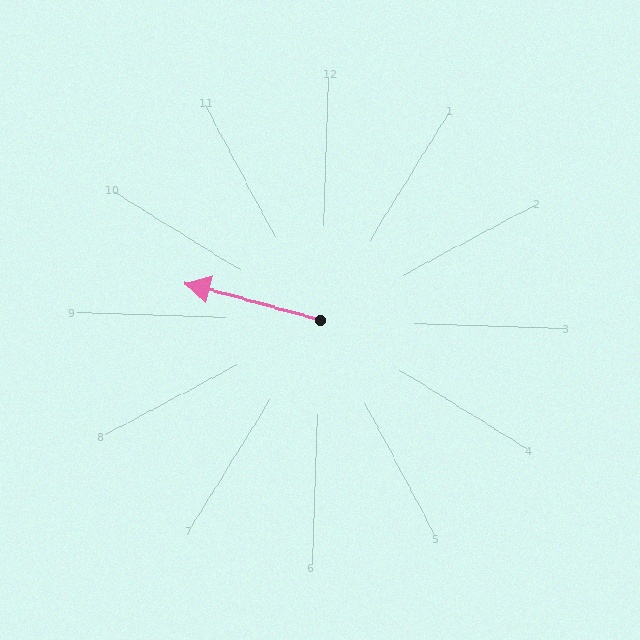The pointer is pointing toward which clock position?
Roughly 9 o'clock.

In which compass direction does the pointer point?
West.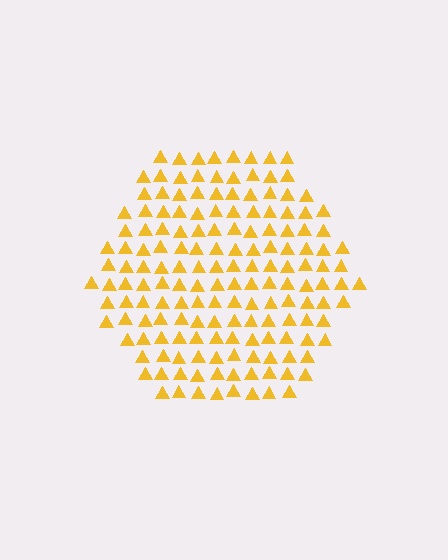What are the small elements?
The small elements are triangles.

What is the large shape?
The large shape is a hexagon.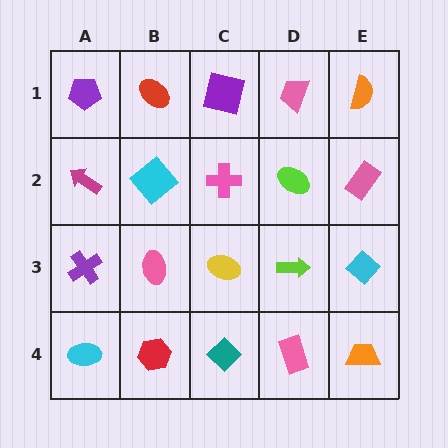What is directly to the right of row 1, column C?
A pink trapezoid.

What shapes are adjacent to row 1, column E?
A pink rectangle (row 2, column E), a pink trapezoid (row 1, column D).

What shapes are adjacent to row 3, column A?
A magenta arrow (row 2, column A), a cyan ellipse (row 4, column A), a pink ellipse (row 3, column B).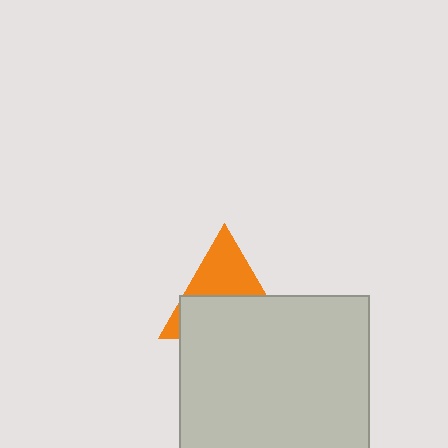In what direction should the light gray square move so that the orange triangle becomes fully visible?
The light gray square should move down. That is the shortest direction to clear the overlap and leave the orange triangle fully visible.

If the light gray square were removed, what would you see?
You would see the complete orange triangle.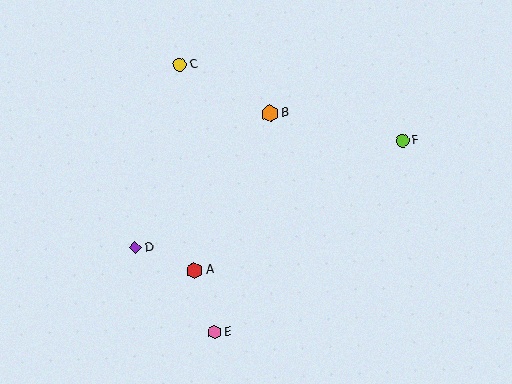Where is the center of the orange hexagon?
The center of the orange hexagon is at (270, 114).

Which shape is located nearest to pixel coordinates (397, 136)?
The lime circle (labeled F) at (403, 141) is nearest to that location.